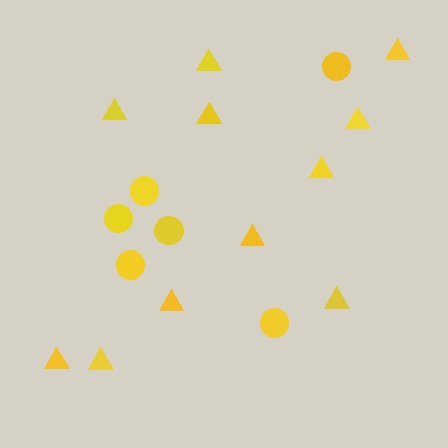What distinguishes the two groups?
There are 2 groups: one group of triangles (11) and one group of circles (6).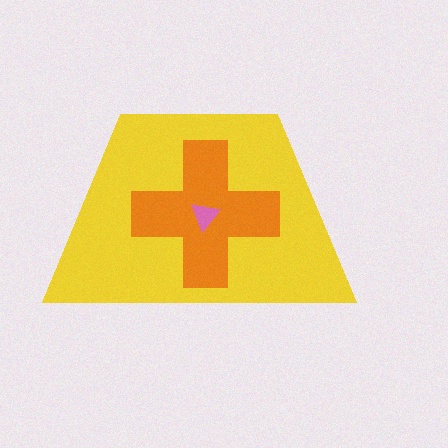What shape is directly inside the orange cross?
The pink triangle.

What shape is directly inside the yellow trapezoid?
The orange cross.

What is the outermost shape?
The yellow trapezoid.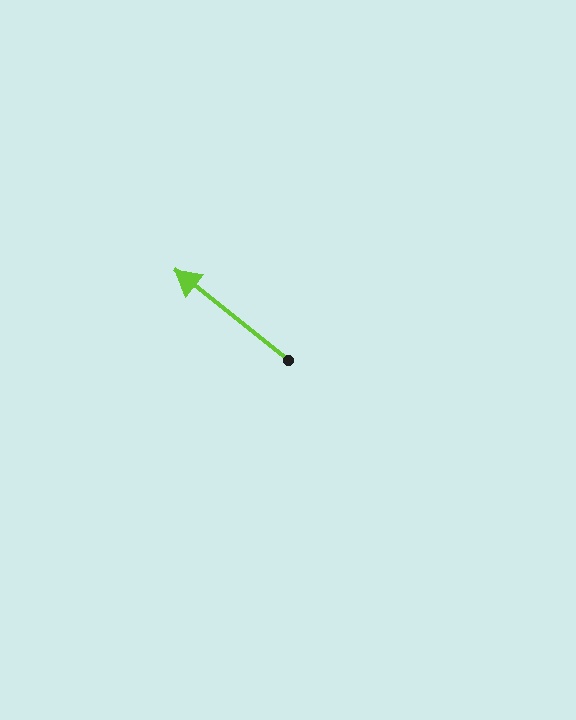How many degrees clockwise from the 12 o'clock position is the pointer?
Approximately 308 degrees.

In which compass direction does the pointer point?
Northwest.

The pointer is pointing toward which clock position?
Roughly 10 o'clock.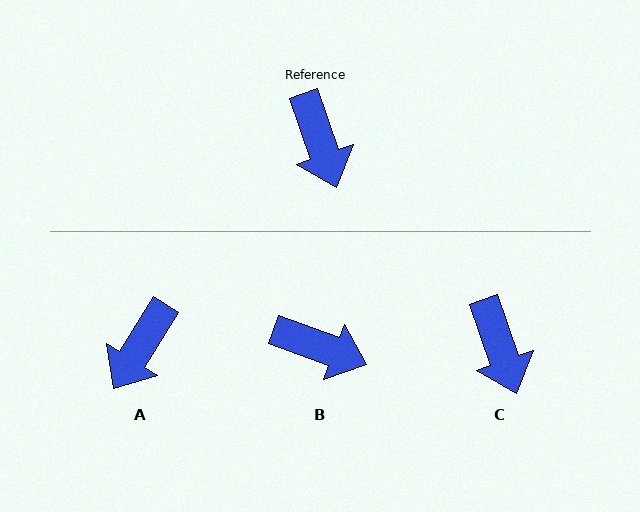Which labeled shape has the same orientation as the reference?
C.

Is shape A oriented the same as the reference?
No, it is off by about 51 degrees.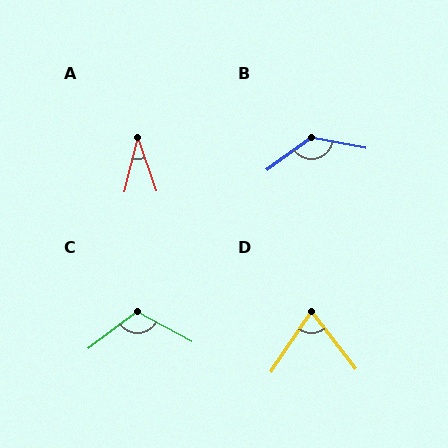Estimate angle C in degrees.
Approximately 115 degrees.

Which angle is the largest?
B, at approximately 133 degrees.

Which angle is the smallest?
A, at approximately 33 degrees.